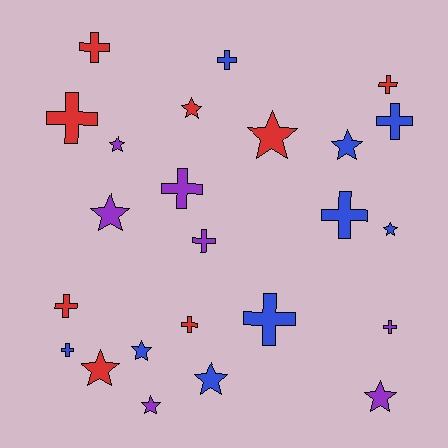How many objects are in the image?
There are 24 objects.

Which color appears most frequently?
Blue, with 9 objects.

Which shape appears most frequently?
Cross, with 13 objects.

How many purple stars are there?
There are 4 purple stars.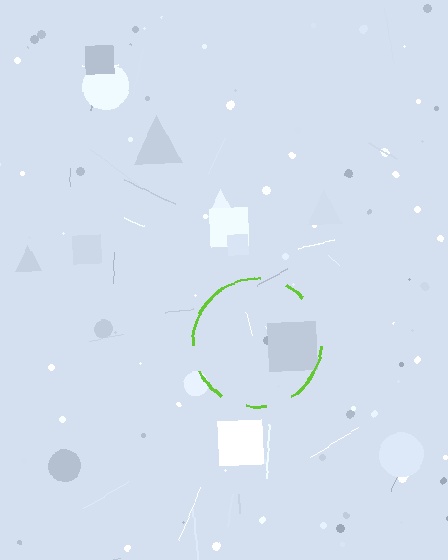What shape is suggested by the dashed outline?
The dashed outline suggests a circle.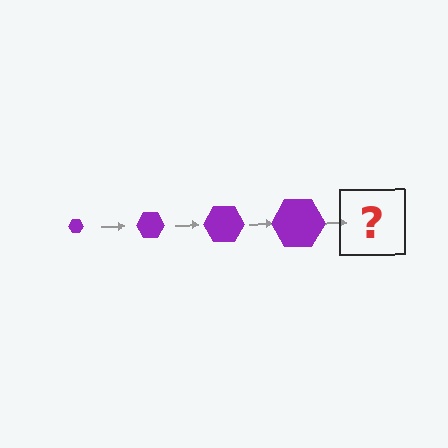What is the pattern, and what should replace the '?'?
The pattern is that the hexagon gets progressively larger each step. The '?' should be a purple hexagon, larger than the previous one.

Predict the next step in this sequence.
The next step is a purple hexagon, larger than the previous one.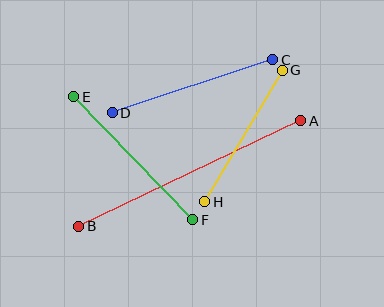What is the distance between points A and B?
The distance is approximately 246 pixels.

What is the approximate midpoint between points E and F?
The midpoint is at approximately (133, 158) pixels.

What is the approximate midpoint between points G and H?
The midpoint is at approximately (243, 136) pixels.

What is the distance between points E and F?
The distance is approximately 171 pixels.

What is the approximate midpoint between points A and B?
The midpoint is at approximately (190, 173) pixels.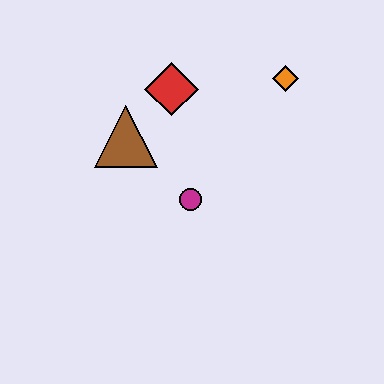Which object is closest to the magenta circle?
The brown triangle is closest to the magenta circle.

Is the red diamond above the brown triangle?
Yes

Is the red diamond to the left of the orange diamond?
Yes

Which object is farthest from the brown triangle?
The orange diamond is farthest from the brown triangle.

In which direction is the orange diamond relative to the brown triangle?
The orange diamond is to the right of the brown triangle.